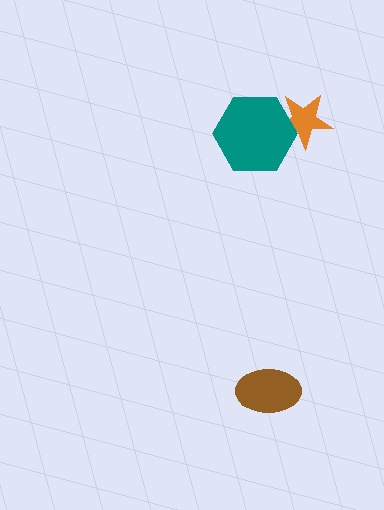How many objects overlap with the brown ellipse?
0 objects overlap with the brown ellipse.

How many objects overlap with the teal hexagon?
1 object overlaps with the teal hexagon.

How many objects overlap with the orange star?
1 object overlaps with the orange star.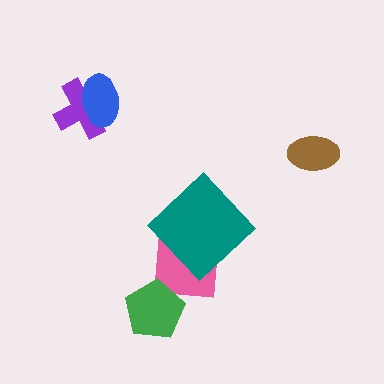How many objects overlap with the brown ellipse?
0 objects overlap with the brown ellipse.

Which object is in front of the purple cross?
The blue ellipse is in front of the purple cross.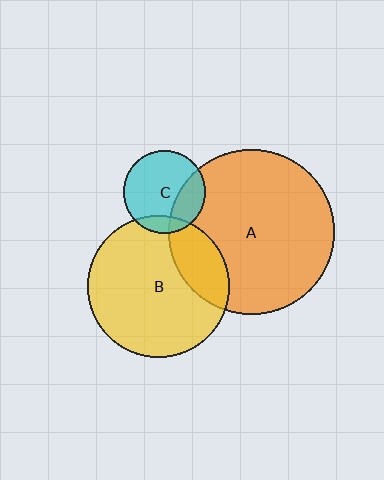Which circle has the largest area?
Circle A (orange).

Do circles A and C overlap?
Yes.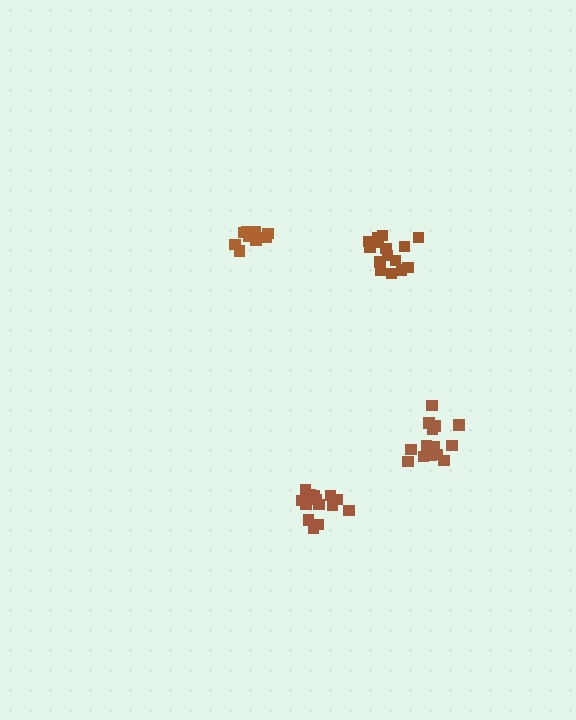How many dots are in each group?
Group 1: 15 dots, Group 2: 10 dots, Group 3: 15 dots, Group 4: 15 dots (55 total).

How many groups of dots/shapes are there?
There are 4 groups.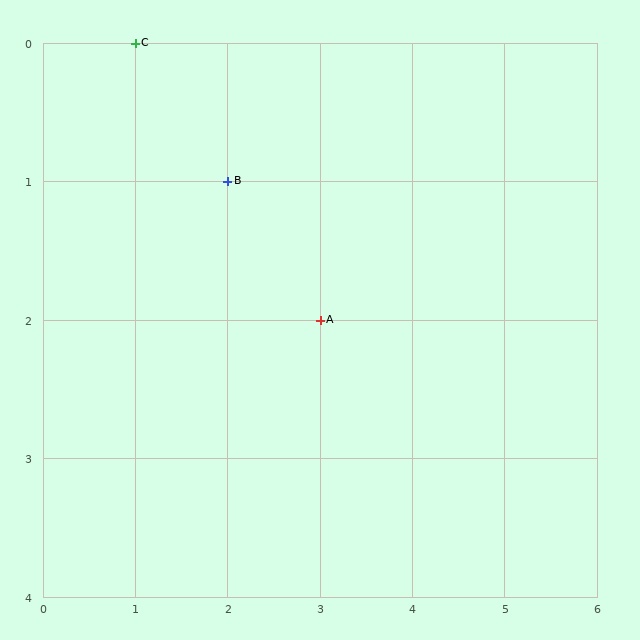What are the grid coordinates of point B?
Point B is at grid coordinates (2, 1).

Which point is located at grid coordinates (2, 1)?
Point B is at (2, 1).